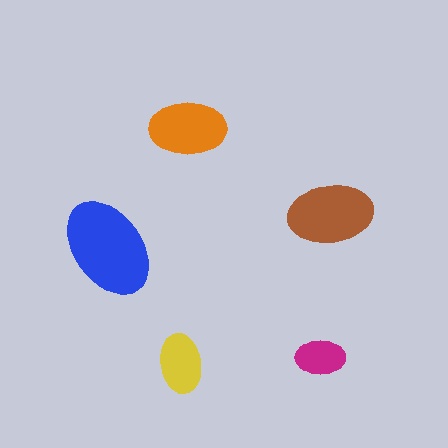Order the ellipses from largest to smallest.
the blue one, the brown one, the orange one, the yellow one, the magenta one.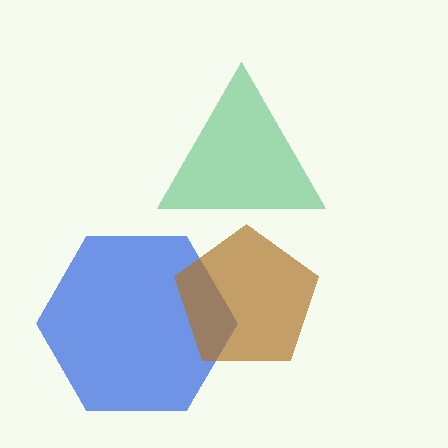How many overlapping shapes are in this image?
There are 3 overlapping shapes in the image.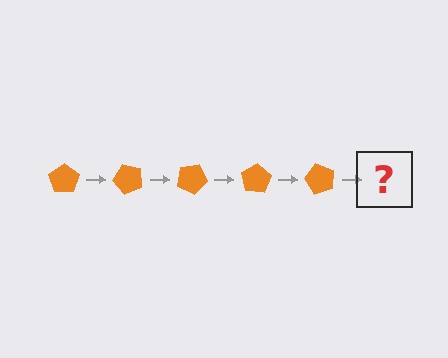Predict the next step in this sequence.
The next step is an orange pentagon rotated 250 degrees.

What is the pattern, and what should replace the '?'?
The pattern is that the pentagon rotates 50 degrees each step. The '?' should be an orange pentagon rotated 250 degrees.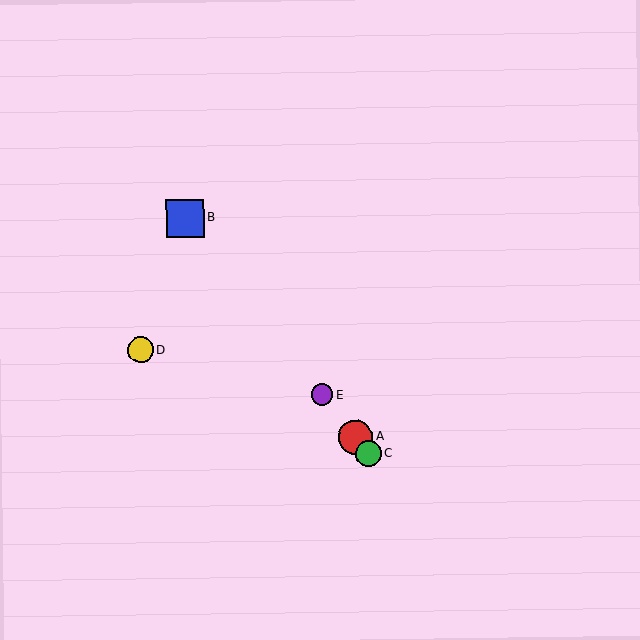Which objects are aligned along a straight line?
Objects A, B, C, E are aligned along a straight line.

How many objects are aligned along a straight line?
4 objects (A, B, C, E) are aligned along a straight line.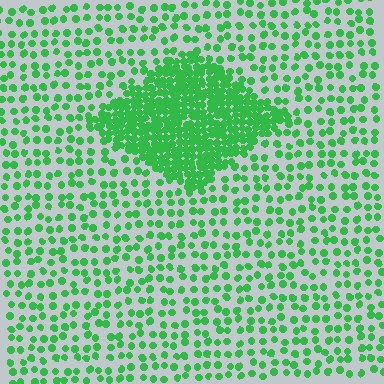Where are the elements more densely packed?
The elements are more densely packed inside the diamond boundary.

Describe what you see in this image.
The image contains small green elements arranged at two different densities. A diamond-shaped region is visible where the elements are more densely packed than the surrounding area.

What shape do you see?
I see a diamond.